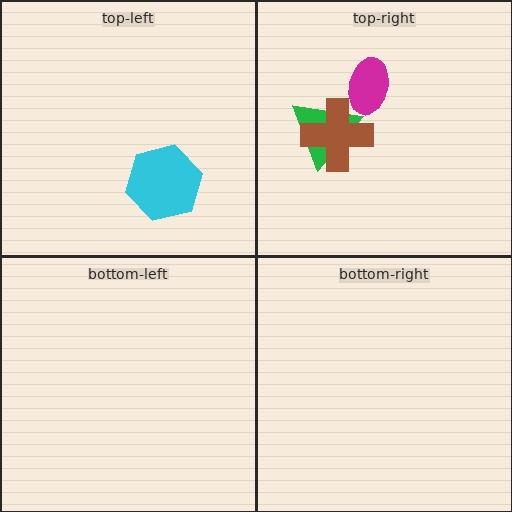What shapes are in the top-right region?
The green triangle, the magenta ellipse, the brown cross.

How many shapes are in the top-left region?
1.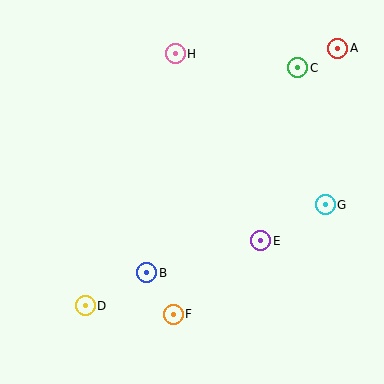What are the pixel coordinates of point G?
Point G is at (325, 205).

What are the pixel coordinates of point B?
Point B is at (147, 273).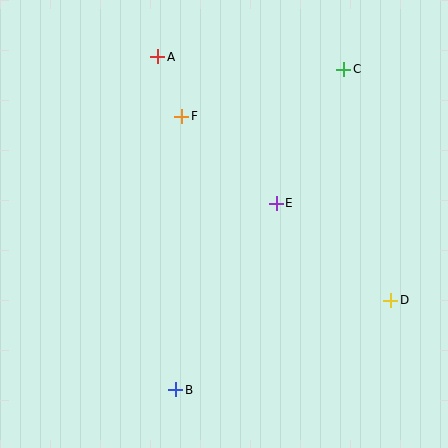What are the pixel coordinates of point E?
Point E is at (276, 203).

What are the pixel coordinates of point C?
Point C is at (344, 69).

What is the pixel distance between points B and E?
The distance between B and E is 212 pixels.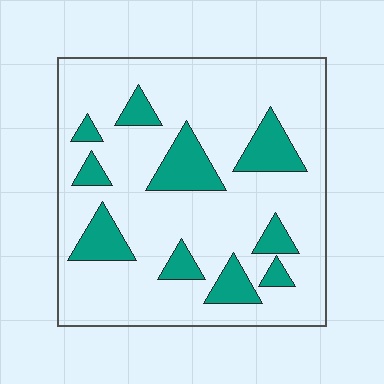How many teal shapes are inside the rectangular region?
10.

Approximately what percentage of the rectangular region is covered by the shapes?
Approximately 20%.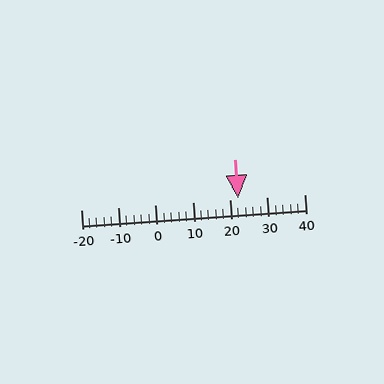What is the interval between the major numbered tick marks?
The major tick marks are spaced 10 units apart.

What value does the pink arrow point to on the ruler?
The pink arrow points to approximately 22.